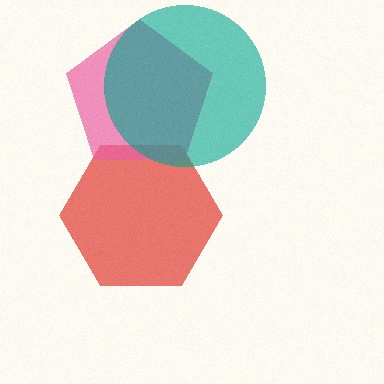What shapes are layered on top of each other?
The layered shapes are: a red hexagon, a pink pentagon, a teal circle.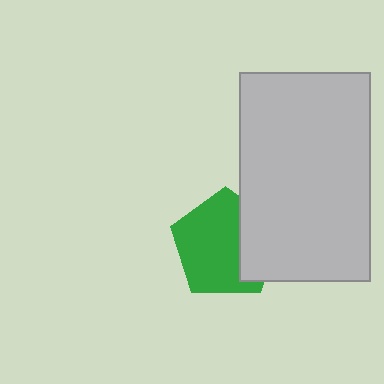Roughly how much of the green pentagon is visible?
Most of it is visible (roughly 70%).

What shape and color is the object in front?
The object in front is a light gray rectangle.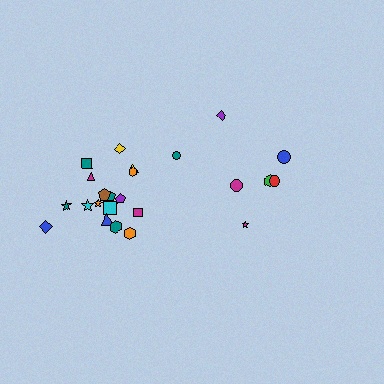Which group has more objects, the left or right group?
The left group.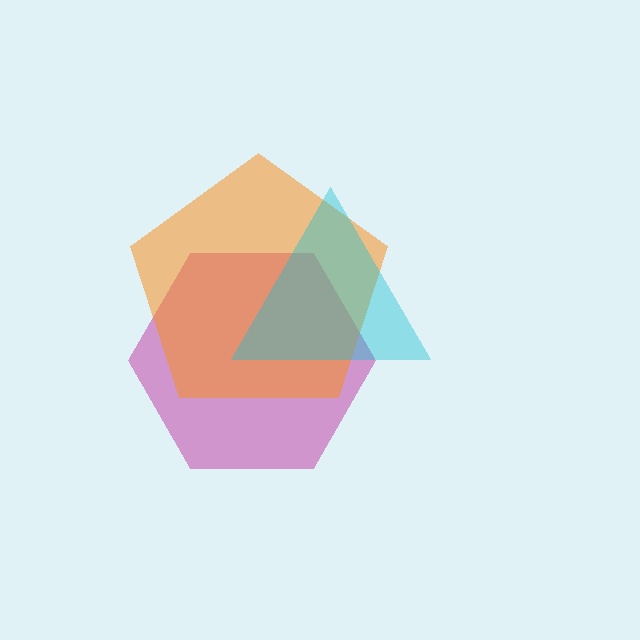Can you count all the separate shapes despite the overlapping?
Yes, there are 3 separate shapes.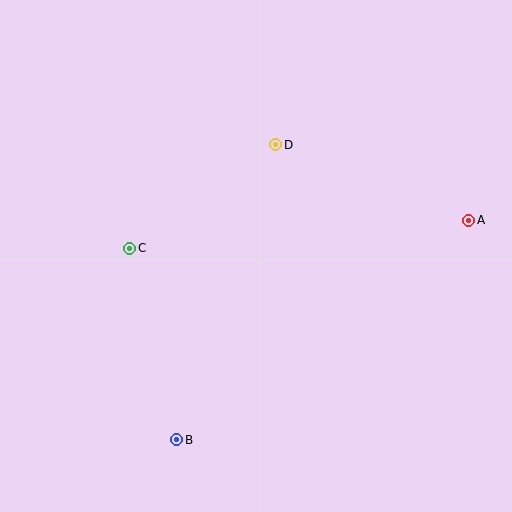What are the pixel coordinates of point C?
Point C is at (130, 248).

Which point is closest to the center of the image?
Point D at (276, 145) is closest to the center.